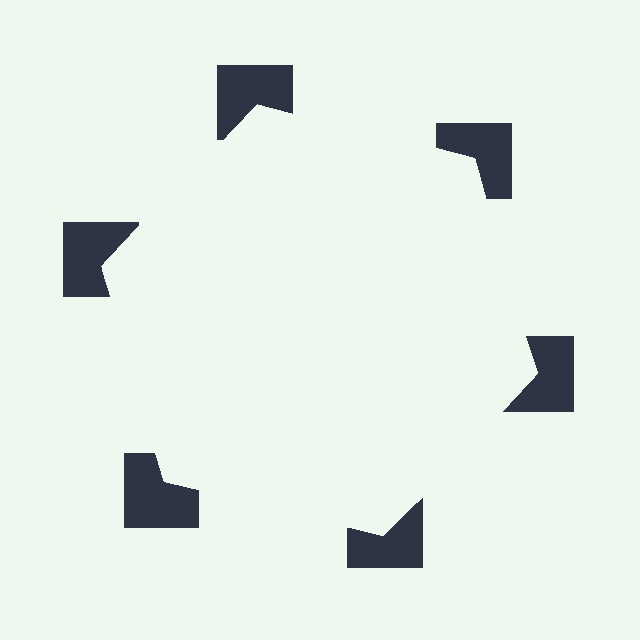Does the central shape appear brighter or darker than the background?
It typically appears slightly brighter than the background, even though no actual brightness change is drawn.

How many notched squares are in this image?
There are 6 — one at each vertex of the illusory hexagon.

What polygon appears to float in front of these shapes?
An illusory hexagon — its edges are inferred from the aligned wedge cuts in the notched squares, not physically drawn.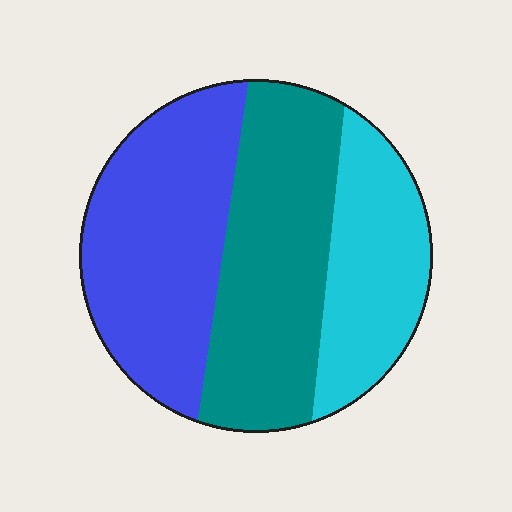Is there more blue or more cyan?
Blue.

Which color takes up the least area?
Cyan, at roughly 25%.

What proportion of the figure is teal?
Teal takes up about three eighths (3/8) of the figure.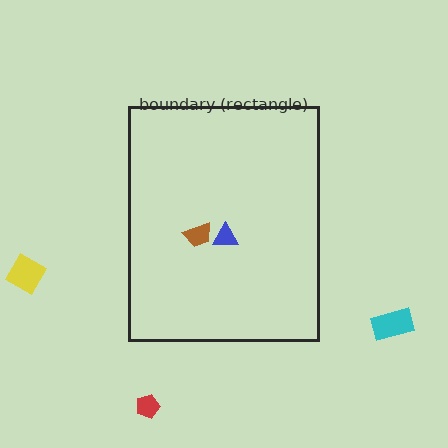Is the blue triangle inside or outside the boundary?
Inside.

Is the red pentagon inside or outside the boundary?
Outside.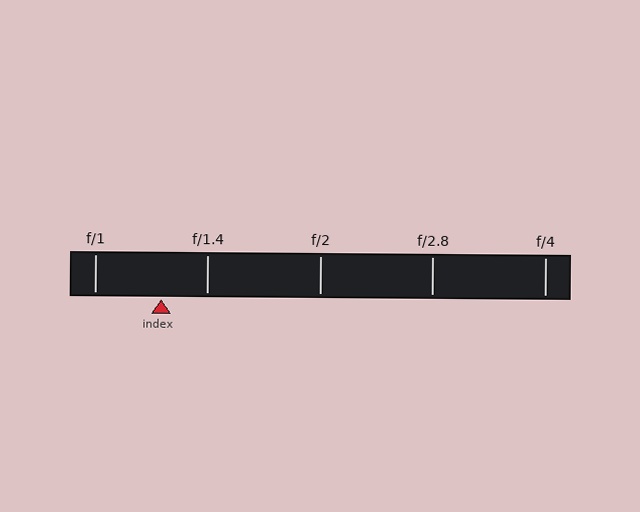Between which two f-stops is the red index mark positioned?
The index mark is between f/1 and f/1.4.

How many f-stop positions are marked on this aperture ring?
There are 5 f-stop positions marked.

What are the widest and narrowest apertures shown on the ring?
The widest aperture shown is f/1 and the narrowest is f/4.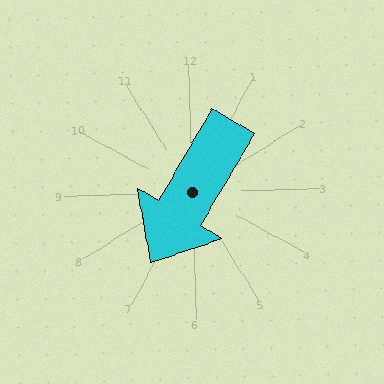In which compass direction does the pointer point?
Southwest.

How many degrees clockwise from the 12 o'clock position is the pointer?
Approximately 212 degrees.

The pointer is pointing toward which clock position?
Roughly 7 o'clock.